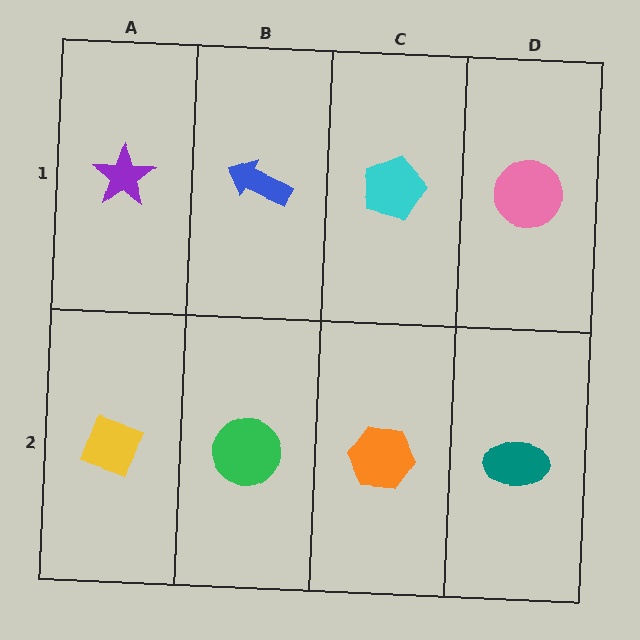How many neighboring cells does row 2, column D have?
2.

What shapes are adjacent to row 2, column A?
A purple star (row 1, column A), a green circle (row 2, column B).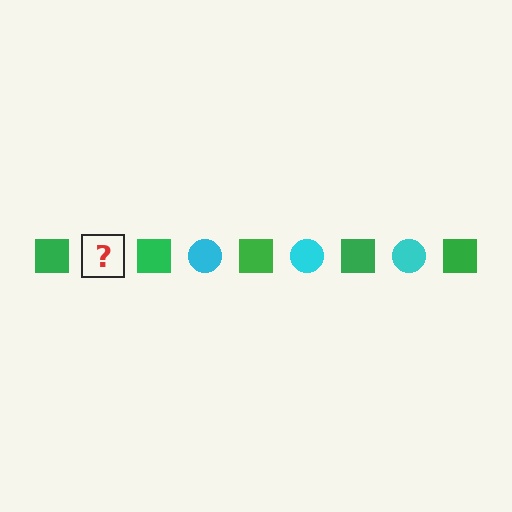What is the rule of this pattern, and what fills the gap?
The rule is that the pattern alternates between green square and cyan circle. The gap should be filled with a cyan circle.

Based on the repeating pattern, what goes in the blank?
The blank should be a cyan circle.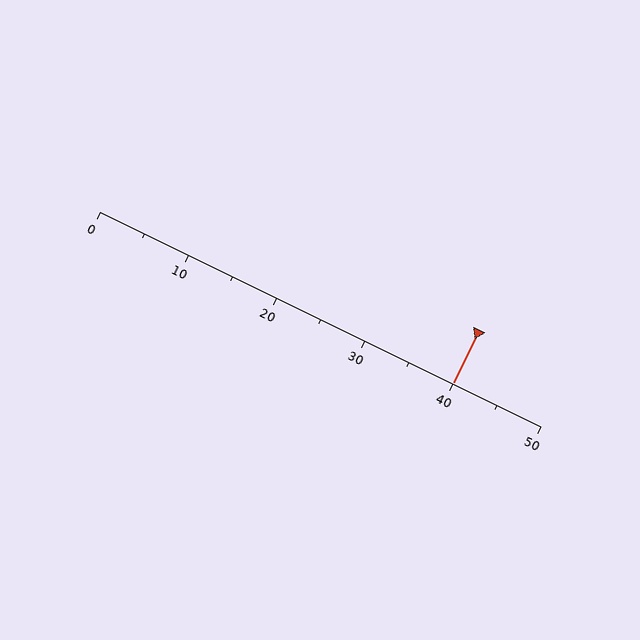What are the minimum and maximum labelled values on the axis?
The axis runs from 0 to 50.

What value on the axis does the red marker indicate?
The marker indicates approximately 40.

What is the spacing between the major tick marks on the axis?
The major ticks are spaced 10 apart.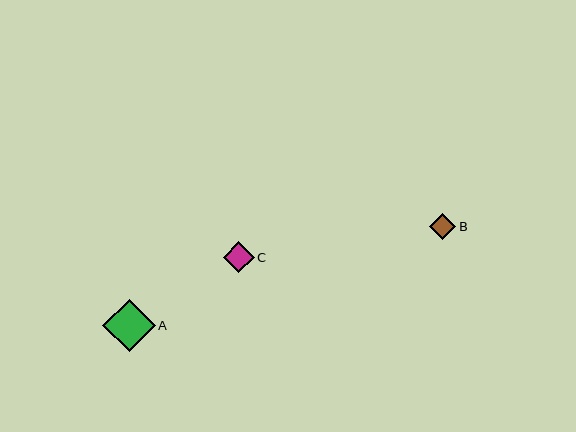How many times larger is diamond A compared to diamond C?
Diamond A is approximately 1.7 times the size of diamond C.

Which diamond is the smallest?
Diamond B is the smallest with a size of approximately 26 pixels.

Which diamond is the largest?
Diamond A is the largest with a size of approximately 52 pixels.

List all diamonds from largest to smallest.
From largest to smallest: A, C, B.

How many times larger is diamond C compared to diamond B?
Diamond C is approximately 1.2 times the size of diamond B.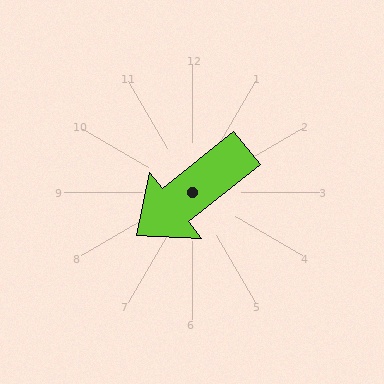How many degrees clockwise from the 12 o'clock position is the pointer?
Approximately 231 degrees.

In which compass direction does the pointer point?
Southwest.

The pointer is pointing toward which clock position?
Roughly 8 o'clock.